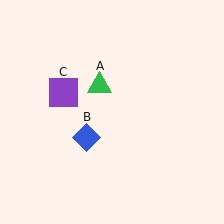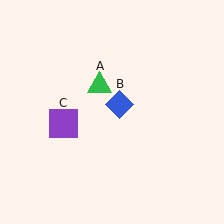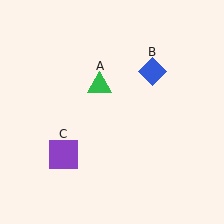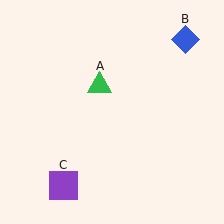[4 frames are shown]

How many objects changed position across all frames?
2 objects changed position: blue diamond (object B), purple square (object C).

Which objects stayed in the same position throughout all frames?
Green triangle (object A) remained stationary.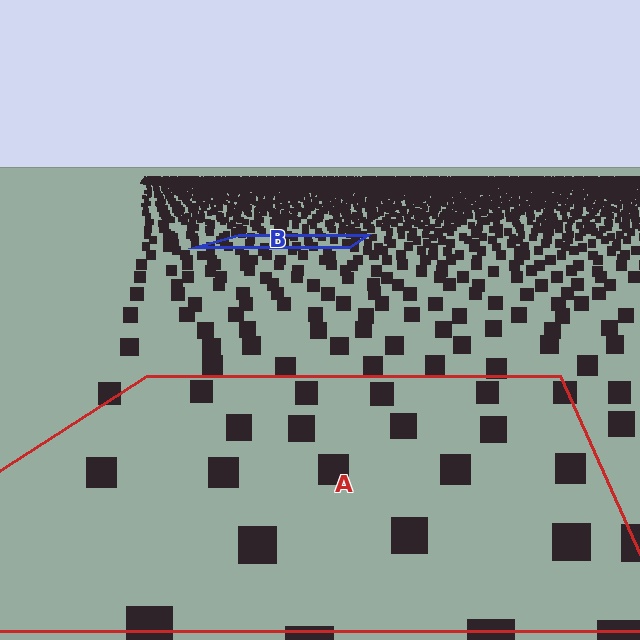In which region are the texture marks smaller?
The texture marks are smaller in region B, because it is farther away.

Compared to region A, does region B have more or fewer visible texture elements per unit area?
Region B has more texture elements per unit area — they are packed more densely because it is farther away.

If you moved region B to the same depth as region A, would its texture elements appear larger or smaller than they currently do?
They would appear larger. At a closer depth, the same texture elements are projected at a bigger on-screen size.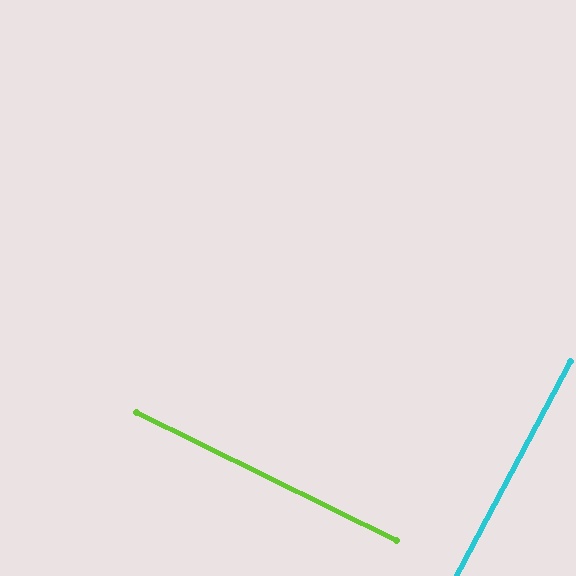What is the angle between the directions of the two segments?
Approximately 88 degrees.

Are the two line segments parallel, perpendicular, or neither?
Perpendicular — they meet at approximately 88°.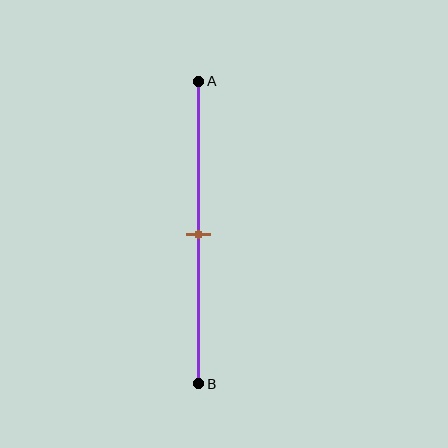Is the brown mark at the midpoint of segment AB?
Yes, the mark is approximately at the midpoint.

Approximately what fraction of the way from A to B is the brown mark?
The brown mark is approximately 50% of the way from A to B.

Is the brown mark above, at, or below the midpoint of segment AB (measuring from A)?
The brown mark is approximately at the midpoint of segment AB.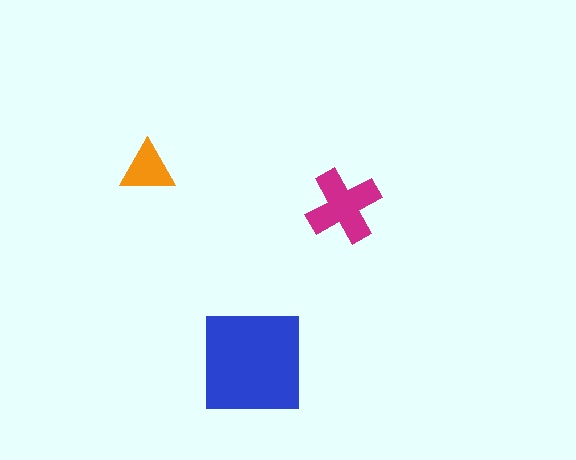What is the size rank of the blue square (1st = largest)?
1st.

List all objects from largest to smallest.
The blue square, the magenta cross, the orange triangle.